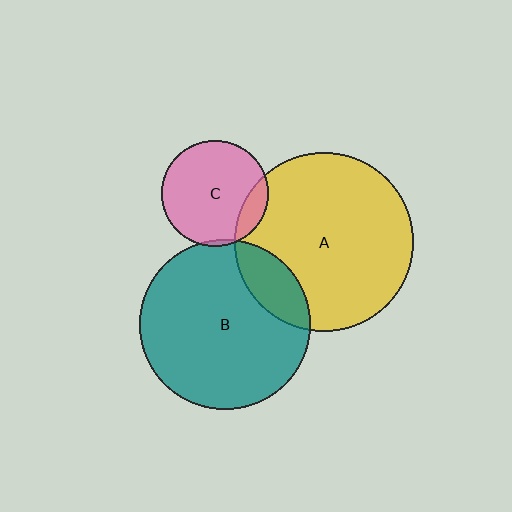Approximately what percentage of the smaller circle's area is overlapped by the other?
Approximately 15%.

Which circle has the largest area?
Circle A (yellow).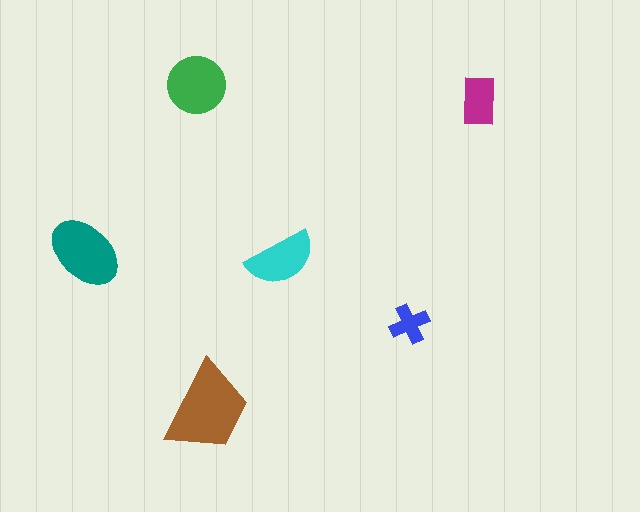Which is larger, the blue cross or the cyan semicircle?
The cyan semicircle.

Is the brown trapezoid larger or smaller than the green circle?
Larger.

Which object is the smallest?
The blue cross.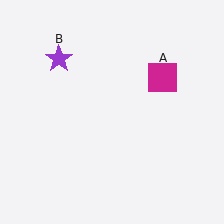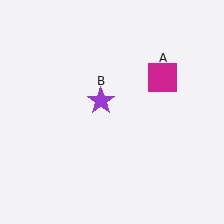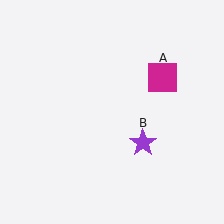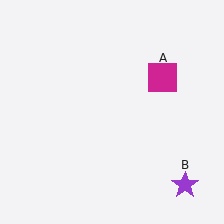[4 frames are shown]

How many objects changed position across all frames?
1 object changed position: purple star (object B).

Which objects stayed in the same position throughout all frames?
Magenta square (object A) remained stationary.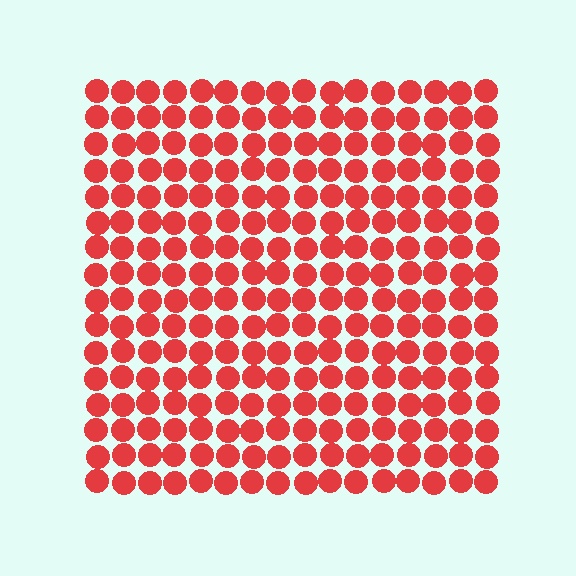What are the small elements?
The small elements are circles.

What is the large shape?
The large shape is a square.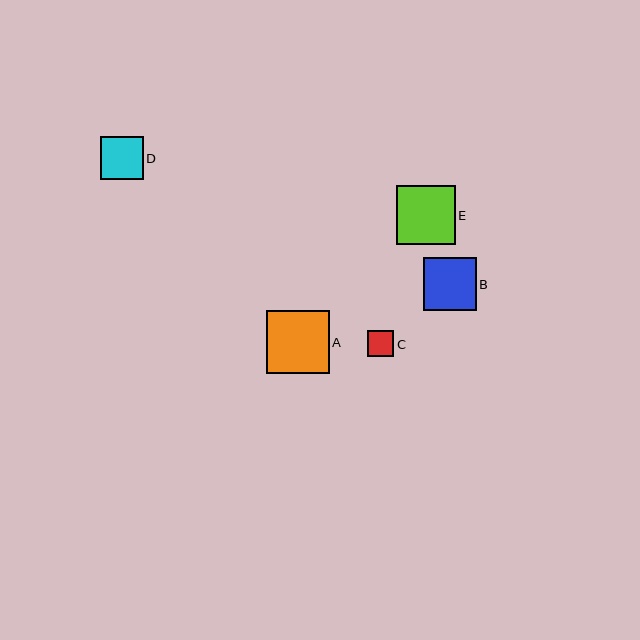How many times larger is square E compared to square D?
Square E is approximately 1.4 times the size of square D.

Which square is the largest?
Square A is the largest with a size of approximately 63 pixels.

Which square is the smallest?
Square C is the smallest with a size of approximately 26 pixels.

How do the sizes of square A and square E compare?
Square A and square E are approximately the same size.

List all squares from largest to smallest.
From largest to smallest: A, E, B, D, C.